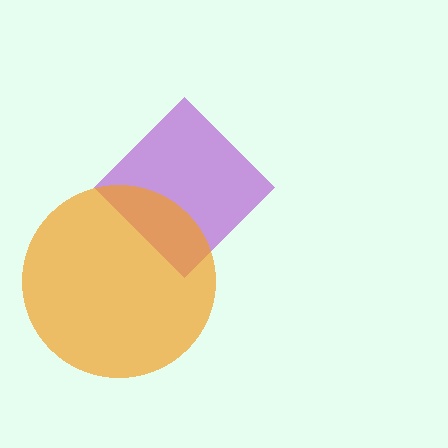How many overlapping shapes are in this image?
There are 2 overlapping shapes in the image.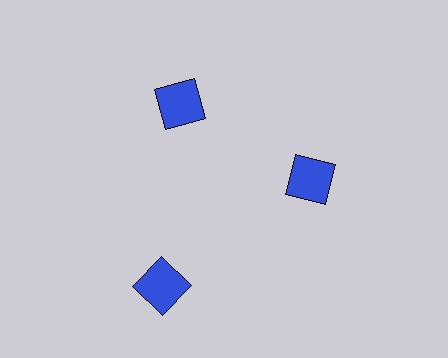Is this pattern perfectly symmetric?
No. The 3 blue squares are arranged in a ring, but one element near the 7 o'clock position is pushed outward from the center, breaking the 3-fold rotational symmetry.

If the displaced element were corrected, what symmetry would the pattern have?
It would have 3-fold rotational symmetry — the pattern would map onto itself every 120 degrees.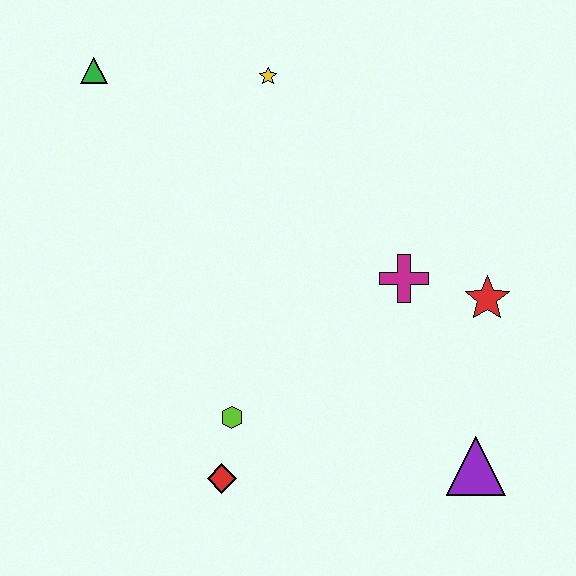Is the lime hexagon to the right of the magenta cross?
No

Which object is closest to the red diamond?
The lime hexagon is closest to the red diamond.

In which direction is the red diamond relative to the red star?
The red diamond is to the left of the red star.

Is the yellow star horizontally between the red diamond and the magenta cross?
Yes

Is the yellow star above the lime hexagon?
Yes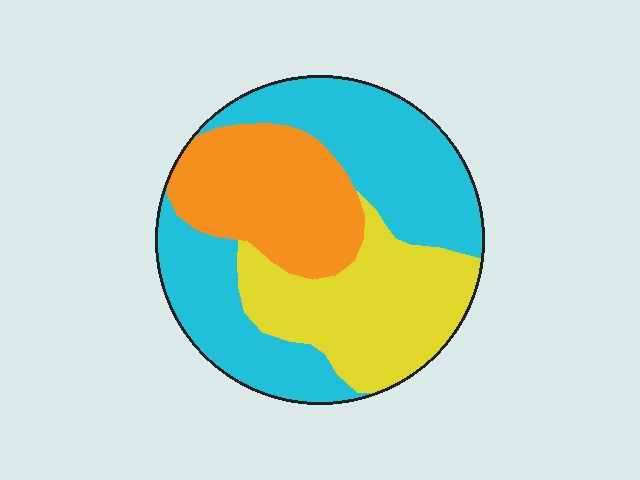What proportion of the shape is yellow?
Yellow takes up between a quarter and a half of the shape.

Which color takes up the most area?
Cyan, at roughly 45%.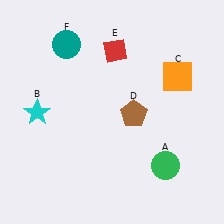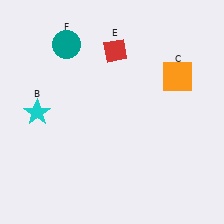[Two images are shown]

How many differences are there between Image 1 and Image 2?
There are 2 differences between the two images.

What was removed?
The brown pentagon (D), the green circle (A) were removed in Image 2.